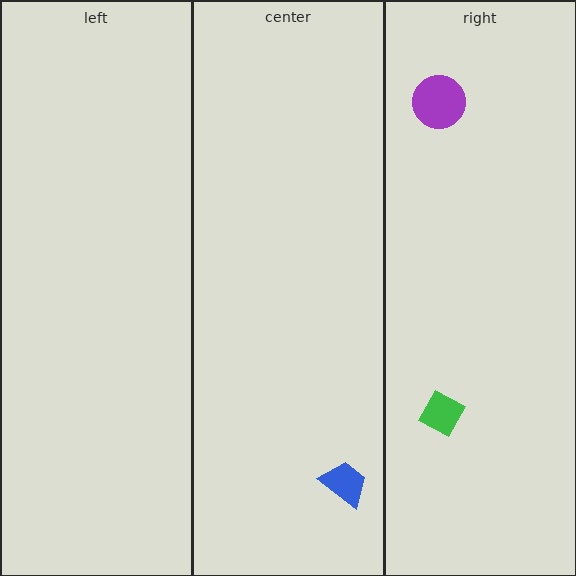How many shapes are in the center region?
1.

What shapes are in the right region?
The purple circle, the green diamond.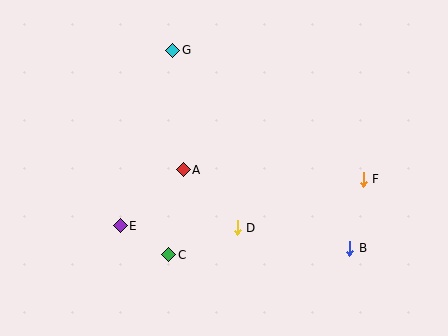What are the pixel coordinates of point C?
Point C is at (169, 255).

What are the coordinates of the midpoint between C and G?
The midpoint between C and G is at (171, 152).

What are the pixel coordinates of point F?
Point F is at (363, 179).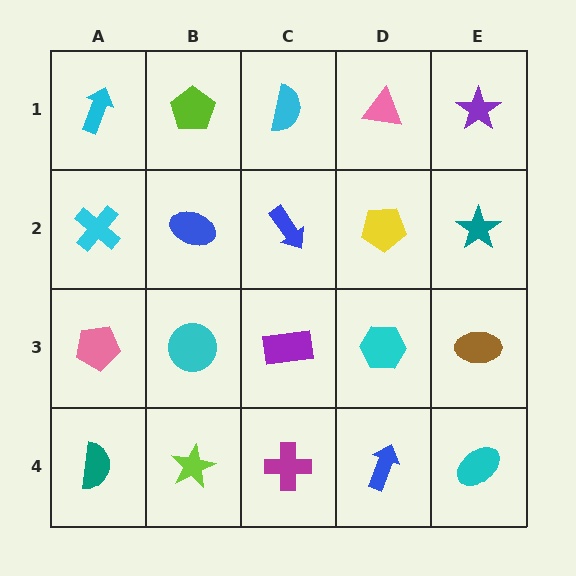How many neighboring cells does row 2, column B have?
4.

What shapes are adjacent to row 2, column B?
A lime pentagon (row 1, column B), a cyan circle (row 3, column B), a cyan cross (row 2, column A), a blue arrow (row 2, column C).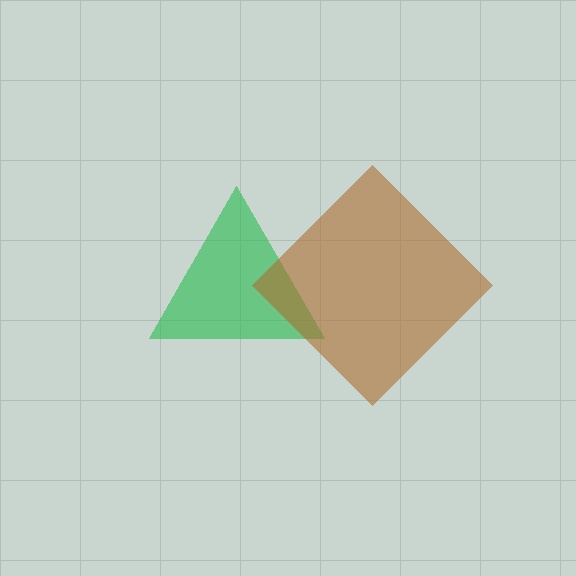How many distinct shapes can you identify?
There are 2 distinct shapes: a green triangle, a brown diamond.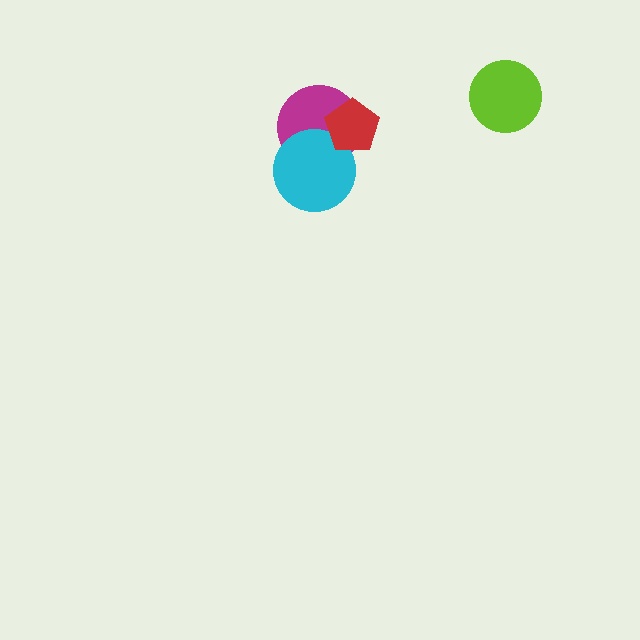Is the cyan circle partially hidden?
Yes, it is partially covered by another shape.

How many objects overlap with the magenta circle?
2 objects overlap with the magenta circle.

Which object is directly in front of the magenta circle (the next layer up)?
The cyan circle is directly in front of the magenta circle.